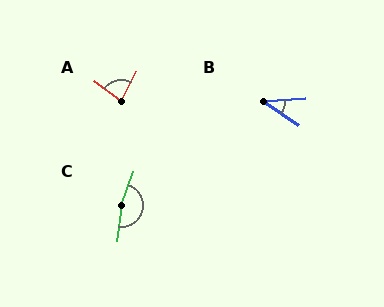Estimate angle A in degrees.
Approximately 80 degrees.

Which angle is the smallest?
B, at approximately 38 degrees.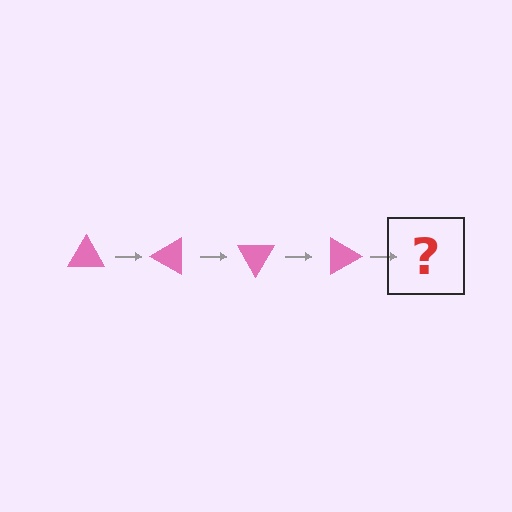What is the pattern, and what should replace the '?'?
The pattern is that the triangle rotates 30 degrees each step. The '?' should be a pink triangle rotated 120 degrees.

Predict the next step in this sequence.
The next step is a pink triangle rotated 120 degrees.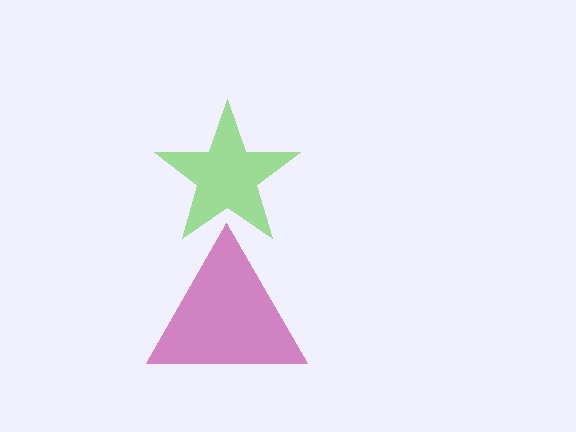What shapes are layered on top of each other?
The layered shapes are: a magenta triangle, a lime star.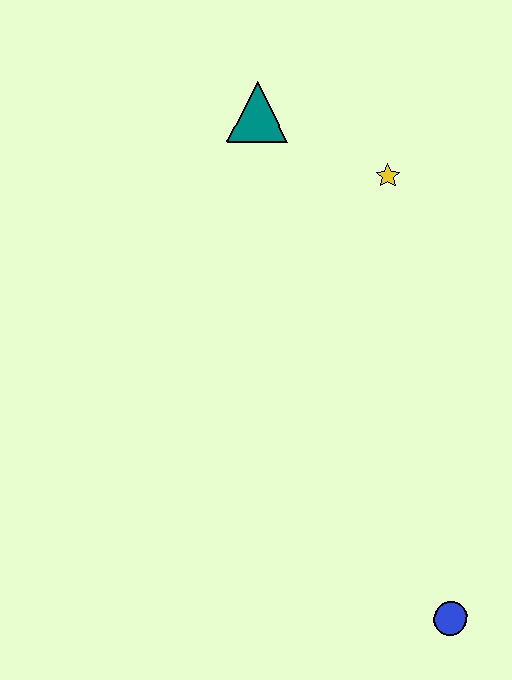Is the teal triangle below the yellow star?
No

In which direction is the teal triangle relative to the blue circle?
The teal triangle is above the blue circle.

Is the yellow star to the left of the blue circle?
Yes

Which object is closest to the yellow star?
The teal triangle is closest to the yellow star.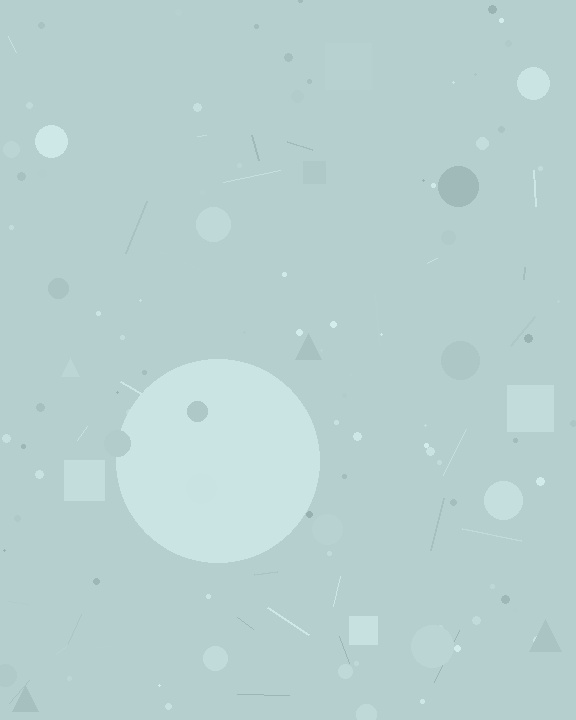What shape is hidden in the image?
A circle is hidden in the image.